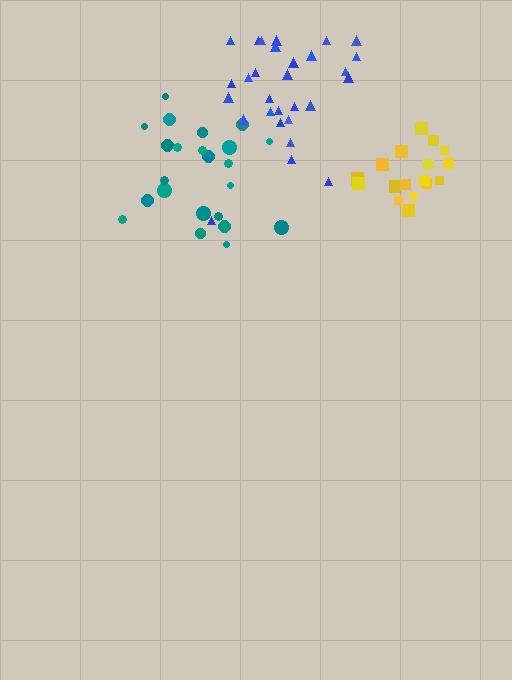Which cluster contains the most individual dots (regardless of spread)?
Blue (29).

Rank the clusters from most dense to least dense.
yellow, teal, blue.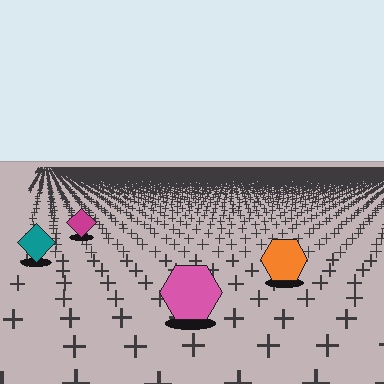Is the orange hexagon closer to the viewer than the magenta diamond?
Yes. The orange hexagon is closer — you can tell from the texture gradient: the ground texture is coarser near it.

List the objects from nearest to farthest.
From nearest to farthest: the pink hexagon, the orange hexagon, the teal diamond, the magenta diamond.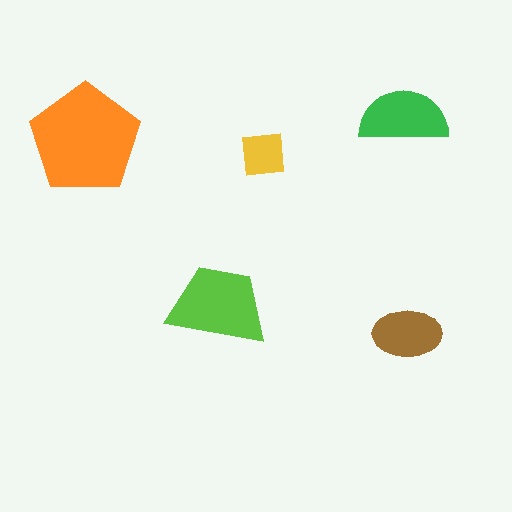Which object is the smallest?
The yellow square.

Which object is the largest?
The orange pentagon.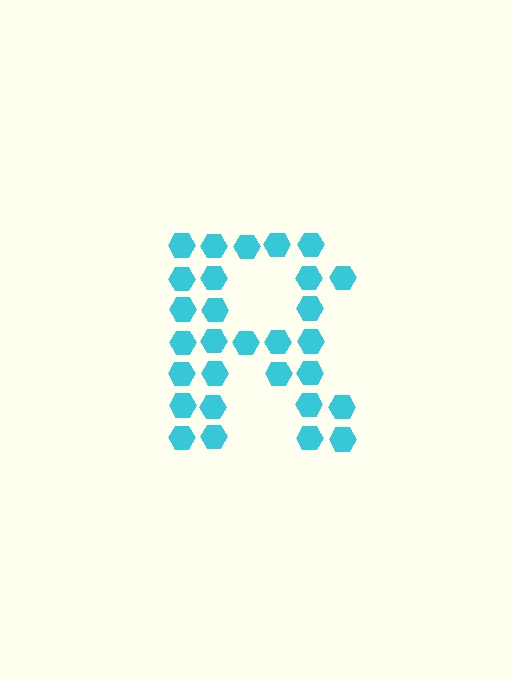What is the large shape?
The large shape is the letter R.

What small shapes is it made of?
It is made of small hexagons.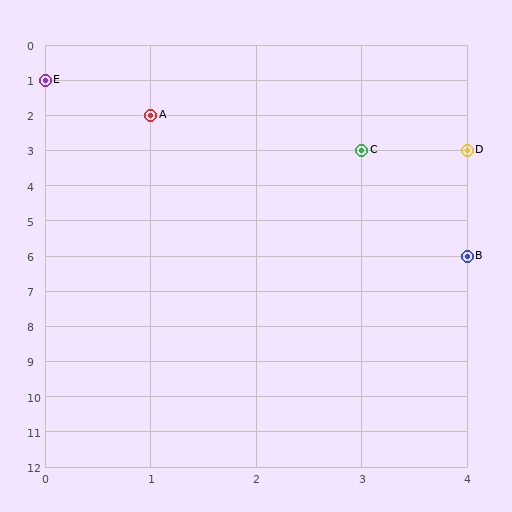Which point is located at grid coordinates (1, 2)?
Point A is at (1, 2).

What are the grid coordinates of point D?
Point D is at grid coordinates (4, 3).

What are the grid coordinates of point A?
Point A is at grid coordinates (1, 2).